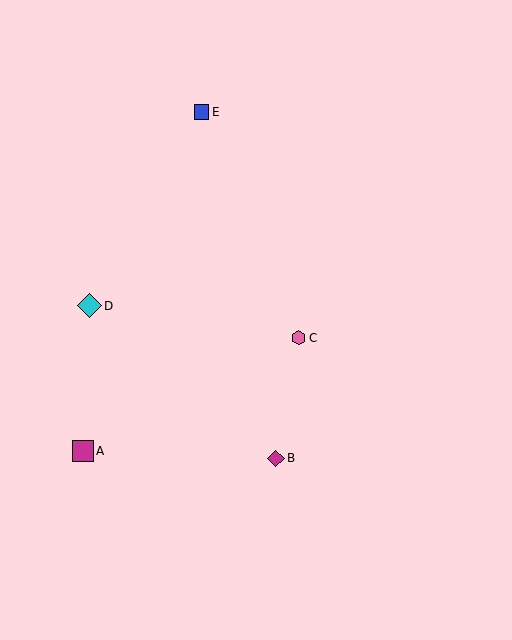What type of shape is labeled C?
Shape C is a pink hexagon.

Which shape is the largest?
The cyan diamond (labeled D) is the largest.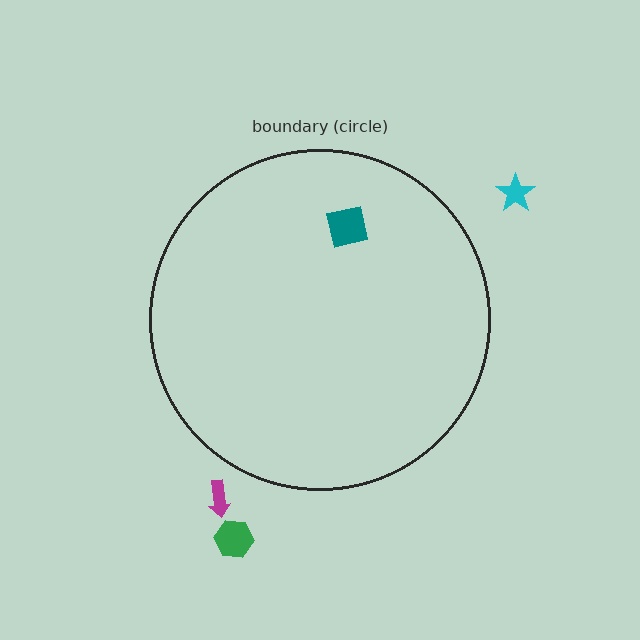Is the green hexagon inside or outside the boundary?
Outside.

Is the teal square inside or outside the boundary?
Inside.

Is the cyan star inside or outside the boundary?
Outside.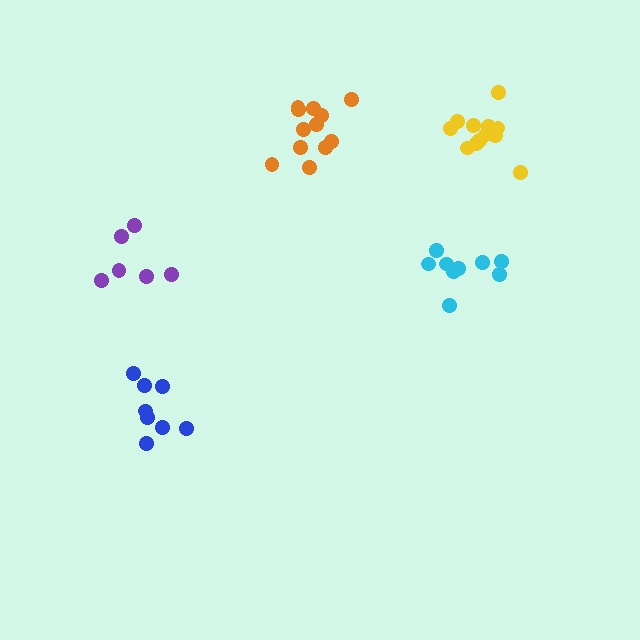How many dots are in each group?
Group 1: 12 dots, Group 2: 8 dots, Group 3: 9 dots, Group 4: 12 dots, Group 5: 6 dots (47 total).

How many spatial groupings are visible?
There are 5 spatial groupings.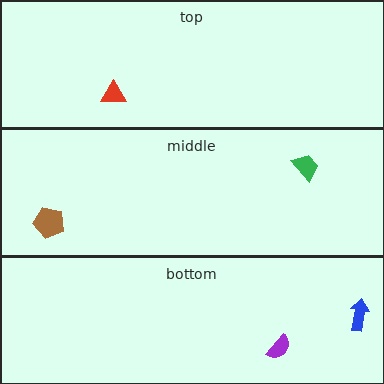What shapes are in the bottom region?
The blue arrow, the purple semicircle.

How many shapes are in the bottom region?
2.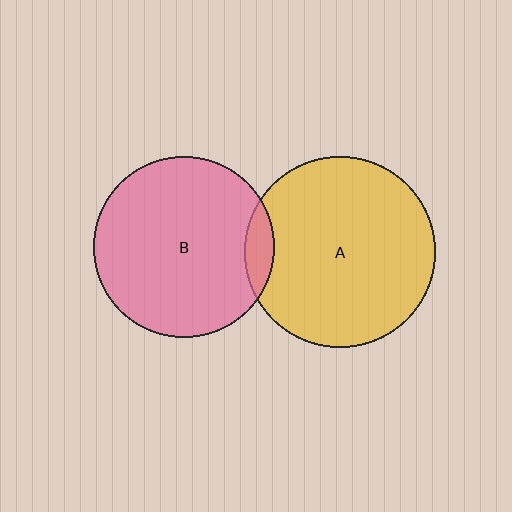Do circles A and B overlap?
Yes.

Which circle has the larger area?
Circle A (yellow).